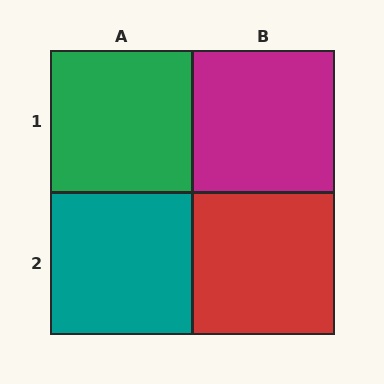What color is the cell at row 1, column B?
Magenta.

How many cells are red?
1 cell is red.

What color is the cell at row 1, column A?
Green.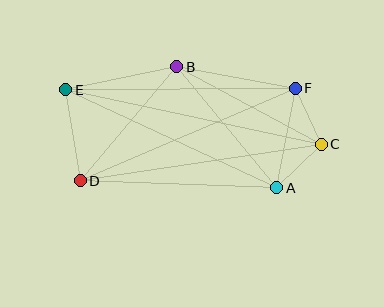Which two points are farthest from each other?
Points C and E are farthest from each other.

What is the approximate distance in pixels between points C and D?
The distance between C and D is approximately 243 pixels.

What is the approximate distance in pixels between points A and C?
The distance between A and C is approximately 62 pixels.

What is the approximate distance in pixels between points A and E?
The distance between A and E is approximately 233 pixels.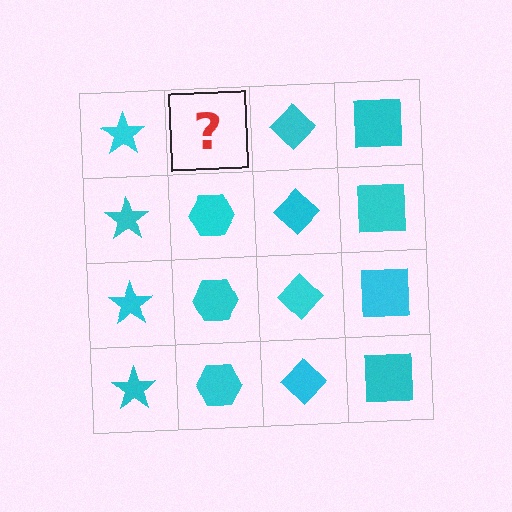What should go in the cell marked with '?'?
The missing cell should contain a cyan hexagon.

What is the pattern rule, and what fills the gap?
The rule is that each column has a consistent shape. The gap should be filled with a cyan hexagon.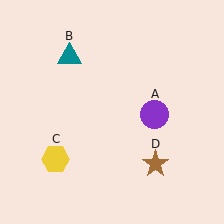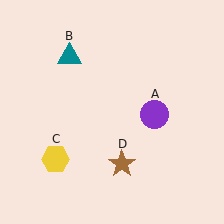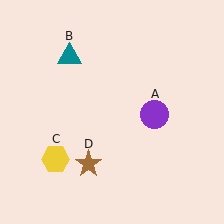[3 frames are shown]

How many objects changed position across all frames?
1 object changed position: brown star (object D).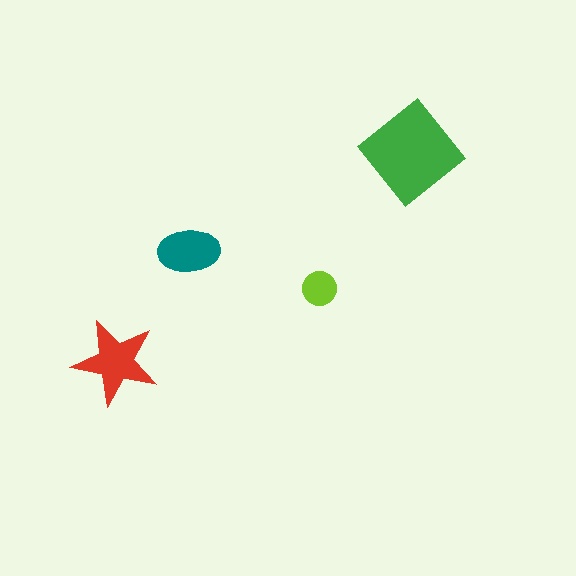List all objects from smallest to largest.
The lime circle, the teal ellipse, the red star, the green diamond.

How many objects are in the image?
There are 4 objects in the image.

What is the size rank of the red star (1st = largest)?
2nd.